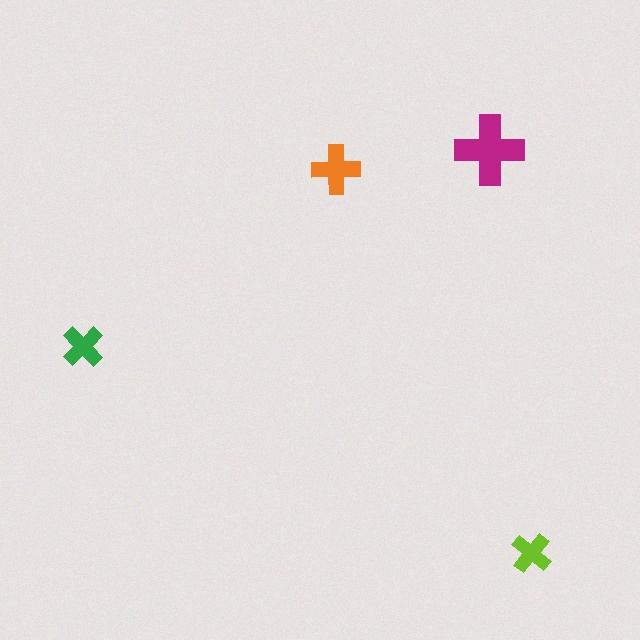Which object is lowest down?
The lime cross is bottommost.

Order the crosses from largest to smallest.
the magenta one, the orange one, the green one, the lime one.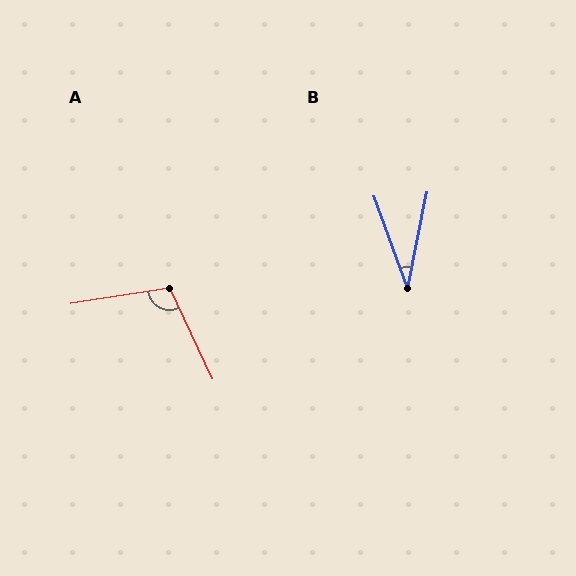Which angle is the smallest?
B, at approximately 32 degrees.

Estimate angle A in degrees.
Approximately 107 degrees.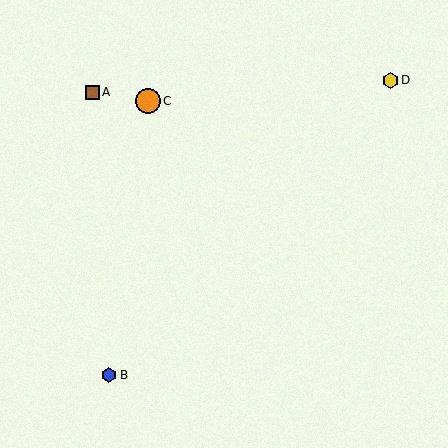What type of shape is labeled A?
Shape A is a brown square.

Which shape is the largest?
The orange circle (labeled C) is the largest.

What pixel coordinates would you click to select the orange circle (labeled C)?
Click at (148, 101) to select the orange circle C.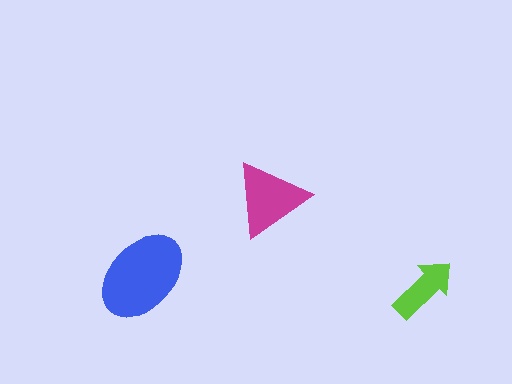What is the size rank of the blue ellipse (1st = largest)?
1st.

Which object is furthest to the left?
The blue ellipse is leftmost.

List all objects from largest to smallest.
The blue ellipse, the magenta triangle, the lime arrow.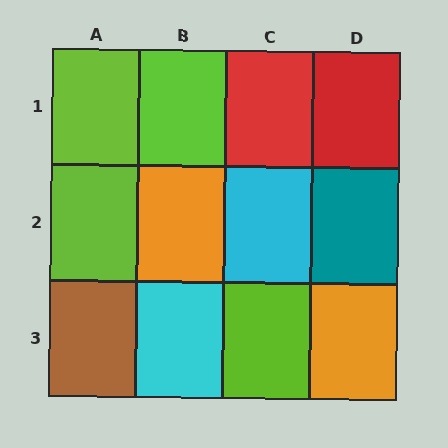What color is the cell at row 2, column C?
Cyan.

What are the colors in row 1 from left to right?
Lime, lime, red, red.